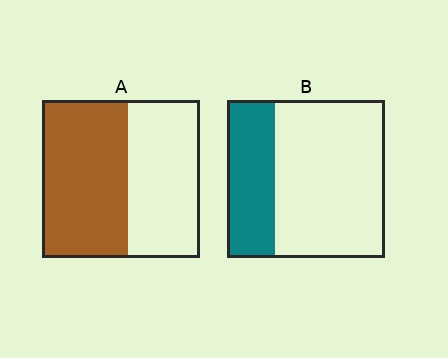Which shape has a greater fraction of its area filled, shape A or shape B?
Shape A.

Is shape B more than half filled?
No.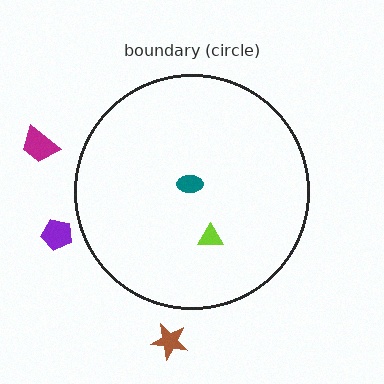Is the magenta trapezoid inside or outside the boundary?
Outside.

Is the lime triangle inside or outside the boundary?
Inside.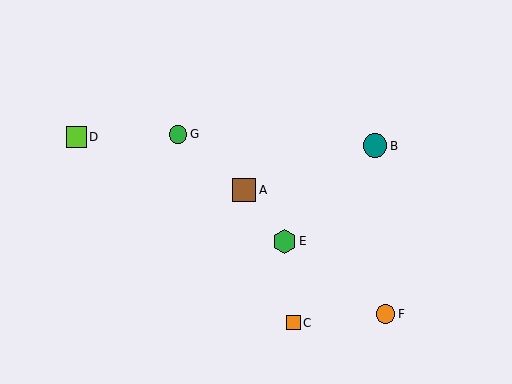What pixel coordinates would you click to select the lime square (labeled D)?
Click at (76, 137) to select the lime square D.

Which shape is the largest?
The teal circle (labeled B) is the largest.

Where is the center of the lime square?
The center of the lime square is at (76, 137).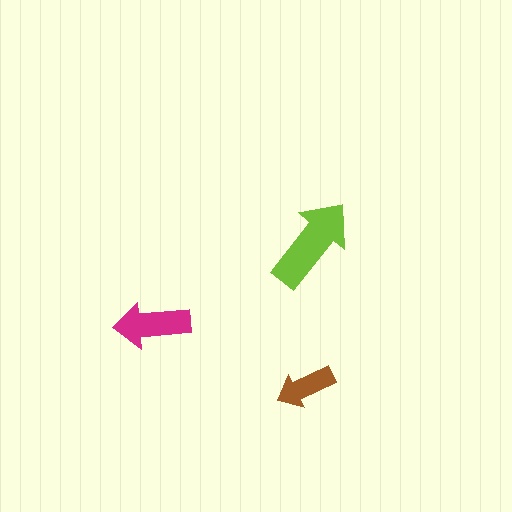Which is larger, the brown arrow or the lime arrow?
The lime one.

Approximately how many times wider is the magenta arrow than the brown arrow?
About 1.5 times wider.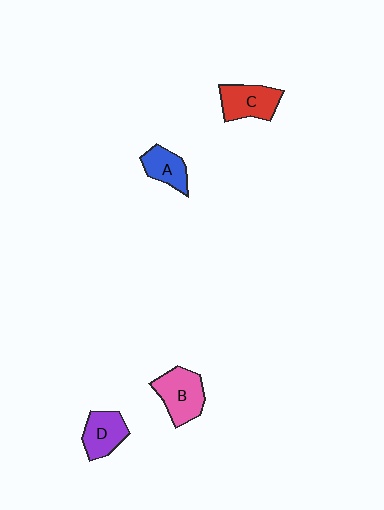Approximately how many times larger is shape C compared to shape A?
Approximately 1.4 times.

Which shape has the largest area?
Shape B (pink).